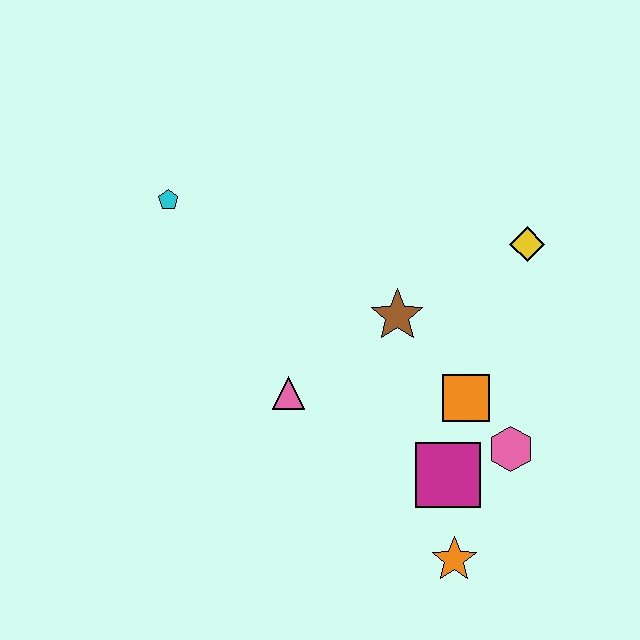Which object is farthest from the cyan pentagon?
The orange star is farthest from the cyan pentagon.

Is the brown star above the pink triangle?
Yes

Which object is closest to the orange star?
The magenta square is closest to the orange star.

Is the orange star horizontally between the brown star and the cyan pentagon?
No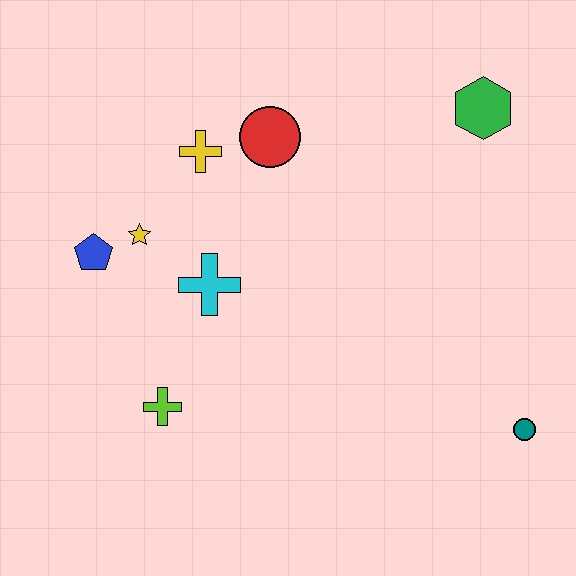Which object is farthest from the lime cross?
The green hexagon is farthest from the lime cross.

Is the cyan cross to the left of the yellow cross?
No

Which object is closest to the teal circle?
The green hexagon is closest to the teal circle.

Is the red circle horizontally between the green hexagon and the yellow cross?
Yes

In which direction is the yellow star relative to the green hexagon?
The yellow star is to the left of the green hexagon.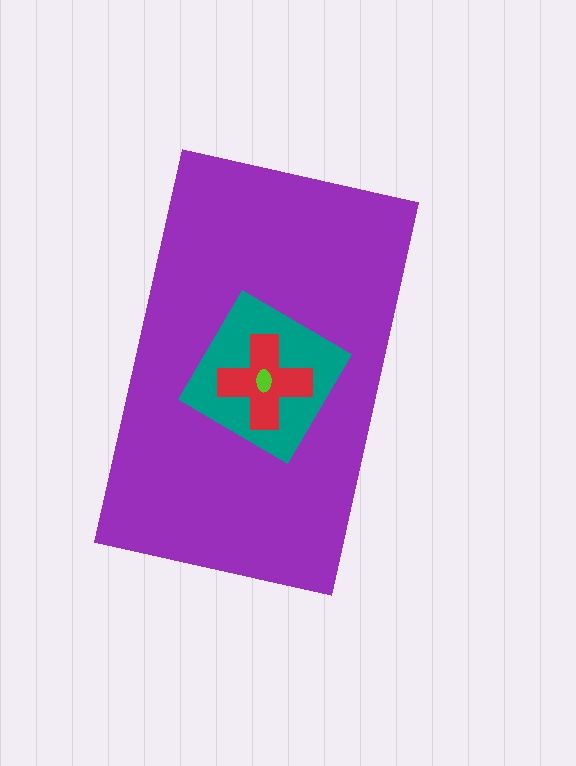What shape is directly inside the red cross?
The lime ellipse.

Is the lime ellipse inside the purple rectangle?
Yes.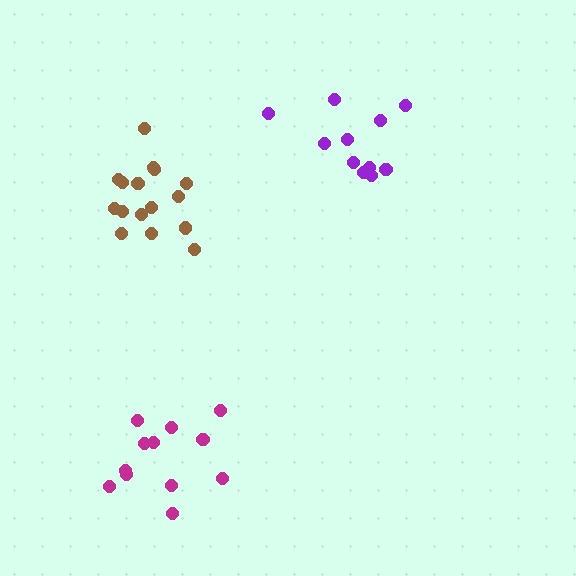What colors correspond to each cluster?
The clusters are colored: magenta, purple, brown.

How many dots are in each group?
Group 1: 12 dots, Group 2: 12 dots, Group 3: 16 dots (40 total).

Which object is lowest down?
The magenta cluster is bottommost.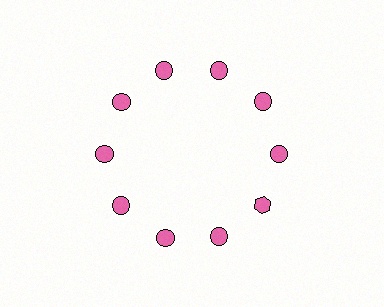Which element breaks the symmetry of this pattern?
The pink hexagon at roughly the 4 o'clock position breaks the symmetry. All other shapes are pink circles.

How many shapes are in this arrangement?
There are 10 shapes arranged in a ring pattern.